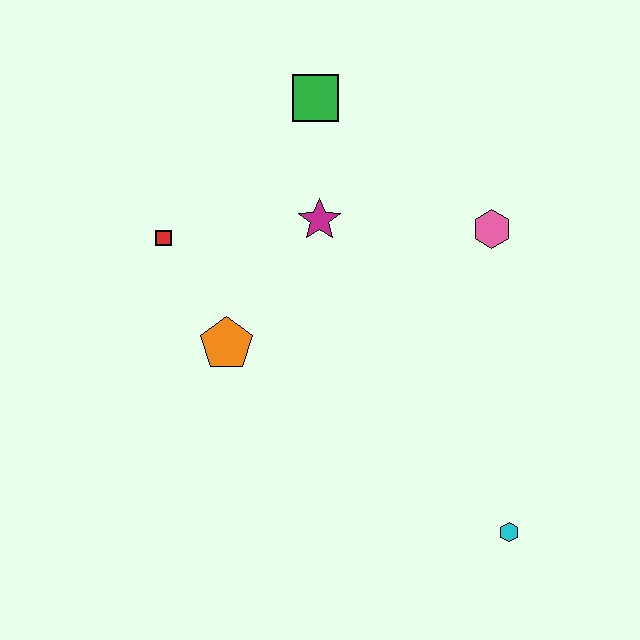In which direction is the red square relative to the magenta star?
The red square is to the left of the magenta star.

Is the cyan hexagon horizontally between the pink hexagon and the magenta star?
No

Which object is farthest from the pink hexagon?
The red square is farthest from the pink hexagon.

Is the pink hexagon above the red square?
Yes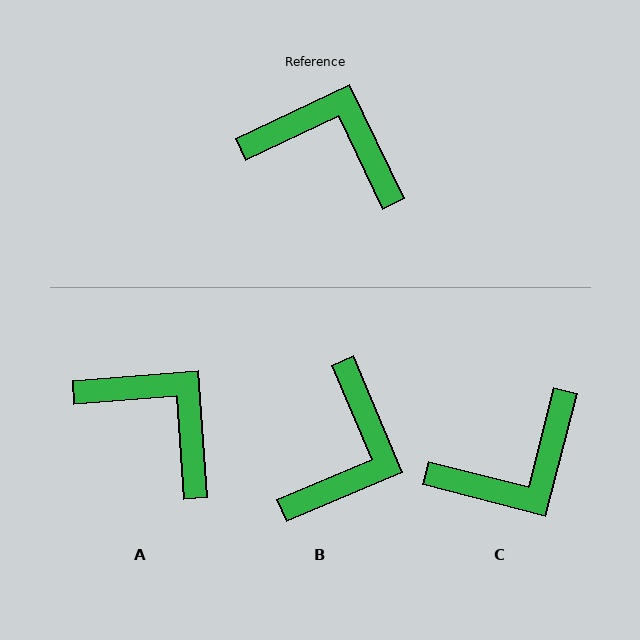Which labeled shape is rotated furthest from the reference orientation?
C, about 130 degrees away.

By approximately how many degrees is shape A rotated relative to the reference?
Approximately 21 degrees clockwise.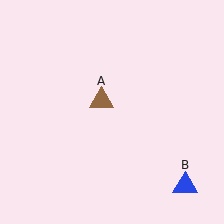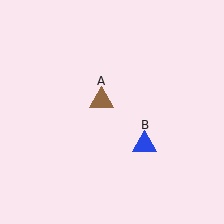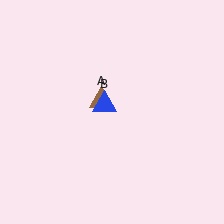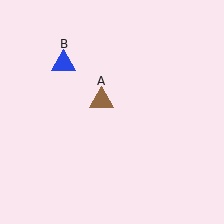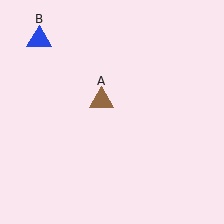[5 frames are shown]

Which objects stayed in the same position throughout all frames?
Brown triangle (object A) remained stationary.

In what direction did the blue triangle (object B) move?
The blue triangle (object B) moved up and to the left.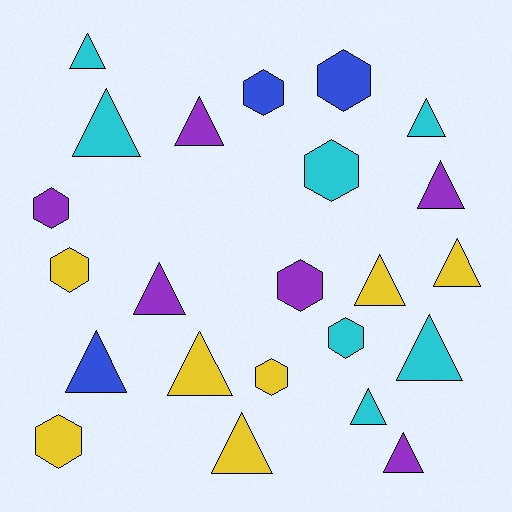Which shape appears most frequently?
Triangle, with 14 objects.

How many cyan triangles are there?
There are 5 cyan triangles.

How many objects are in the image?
There are 23 objects.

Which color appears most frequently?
Yellow, with 7 objects.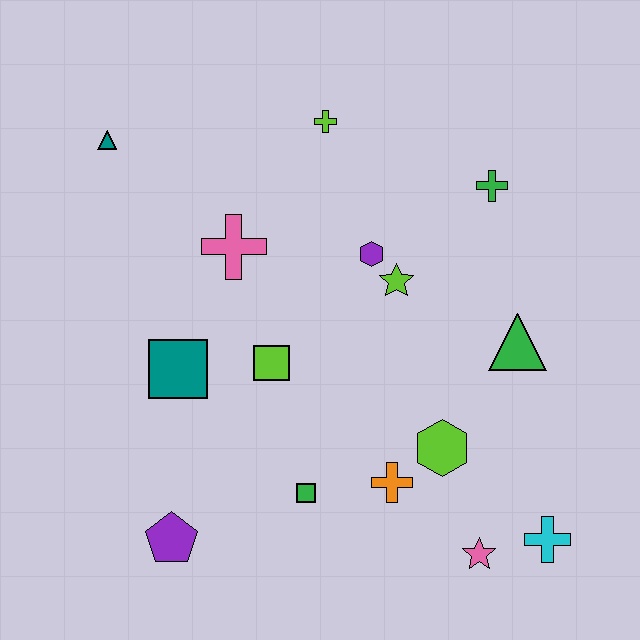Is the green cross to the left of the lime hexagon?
No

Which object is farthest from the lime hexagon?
The teal triangle is farthest from the lime hexagon.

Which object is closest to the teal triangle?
The pink cross is closest to the teal triangle.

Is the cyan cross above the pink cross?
No